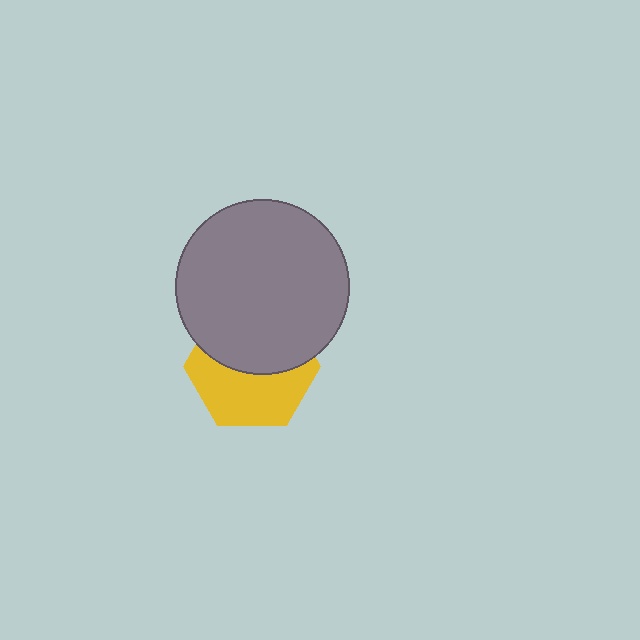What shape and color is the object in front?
The object in front is a gray circle.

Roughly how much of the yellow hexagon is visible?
About half of it is visible (roughly 51%).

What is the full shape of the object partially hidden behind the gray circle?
The partially hidden object is a yellow hexagon.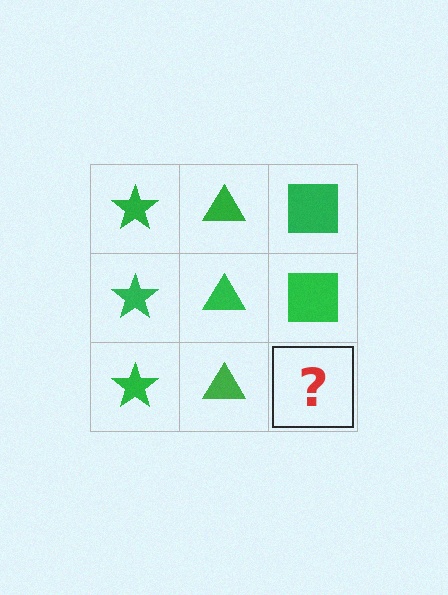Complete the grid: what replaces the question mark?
The question mark should be replaced with a green square.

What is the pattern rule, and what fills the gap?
The rule is that each column has a consistent shape. The gap should be filled with a green square.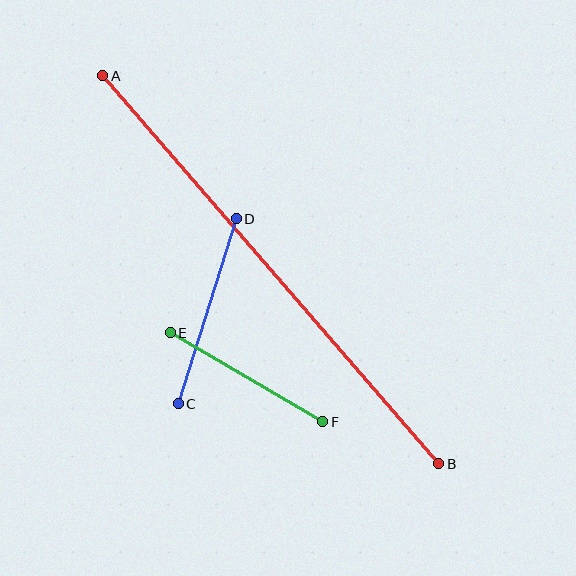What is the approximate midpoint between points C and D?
The midpoint is at approximately (207, 311) pixels.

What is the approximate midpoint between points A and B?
The midpoint is at approximately (271, 270) pixels.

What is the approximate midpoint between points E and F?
The midpoint is at approximately (246, 377) pixels.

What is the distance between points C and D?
The distance is approximately 194 pixels.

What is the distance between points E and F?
The distance is approximately 177 pixels.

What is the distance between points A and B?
The distance is approximately 513 pixels.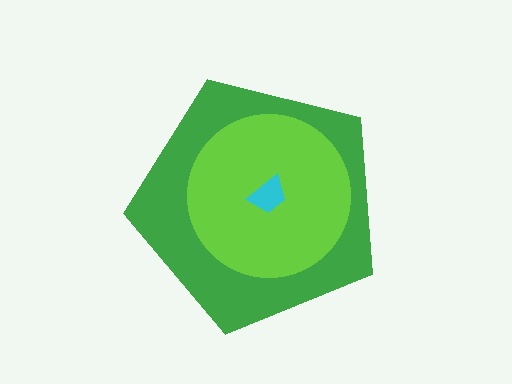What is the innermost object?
The cyan trapezoid.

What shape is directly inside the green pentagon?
The lime circle.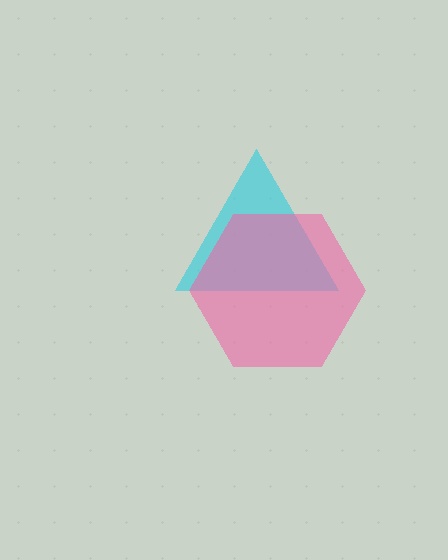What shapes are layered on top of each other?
The layered shapes are: a cyan triangle, a pink hexagon.